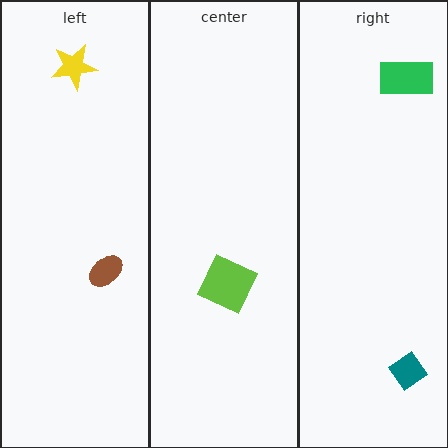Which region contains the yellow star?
The left region.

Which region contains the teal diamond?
The right region.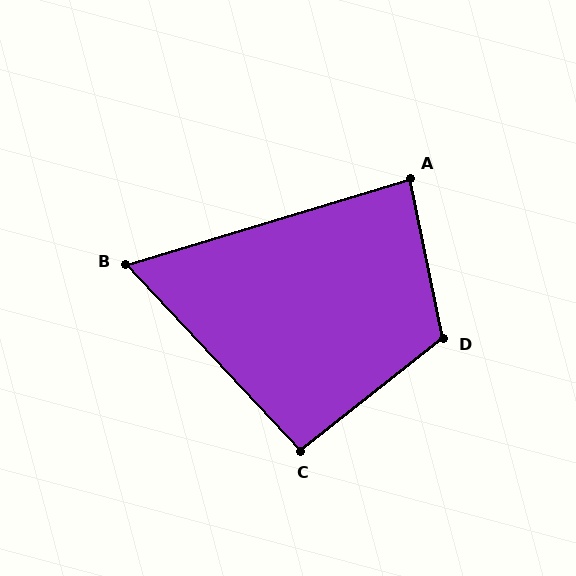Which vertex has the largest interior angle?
D, at approximately 116 degrees.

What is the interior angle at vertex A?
Approximately 85 degrees (approximately right).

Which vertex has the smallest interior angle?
B, at approximately 64 degrees.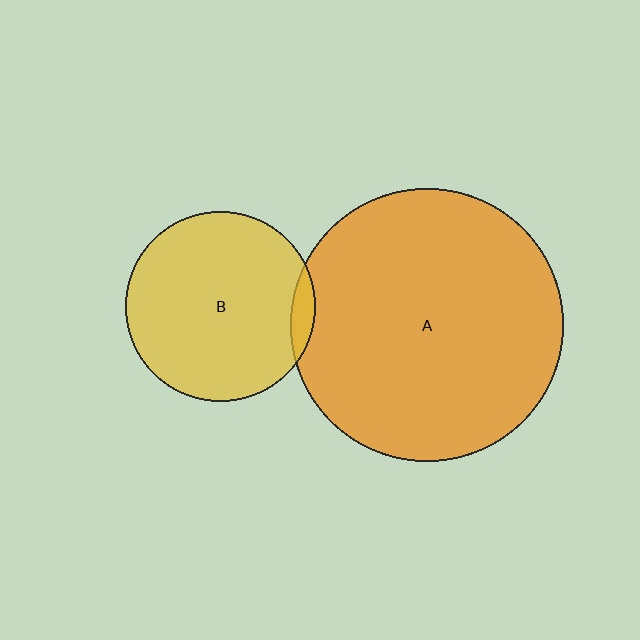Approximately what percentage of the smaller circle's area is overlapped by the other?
Approximately 5%.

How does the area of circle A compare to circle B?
Approximately 2.1 times.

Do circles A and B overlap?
Yes.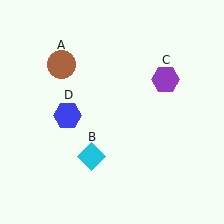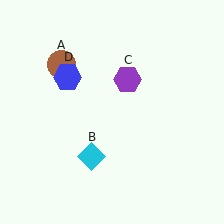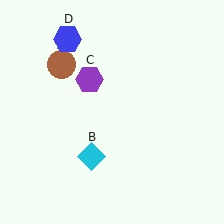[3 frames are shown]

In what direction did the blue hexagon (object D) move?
The blue hexagon (object D) moved up.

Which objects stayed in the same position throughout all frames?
Brown circle (object A) and cyan diamond (object B) remained stationary.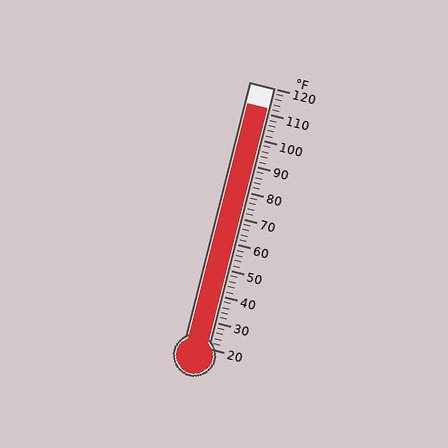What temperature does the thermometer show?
The thermometer shows approximately 112°F.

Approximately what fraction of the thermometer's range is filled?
The thermometer is filled to approximately 90% of its range.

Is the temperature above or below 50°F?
The temperature is above 50°F.